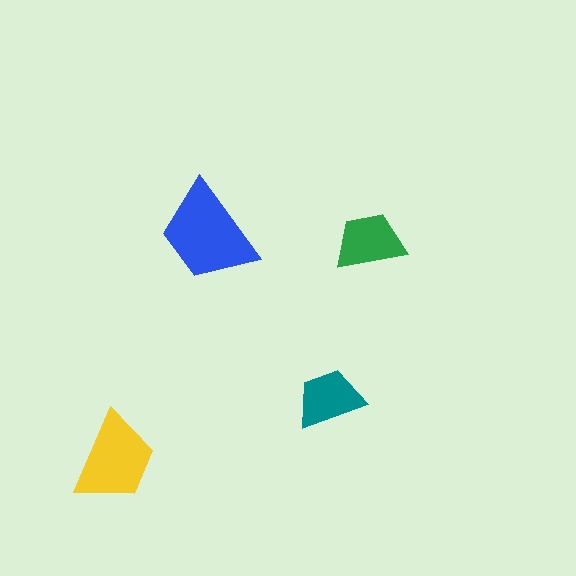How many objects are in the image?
There are 4 objects in the image.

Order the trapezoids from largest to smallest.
the blue one, the yellow one, the green one, the teal one.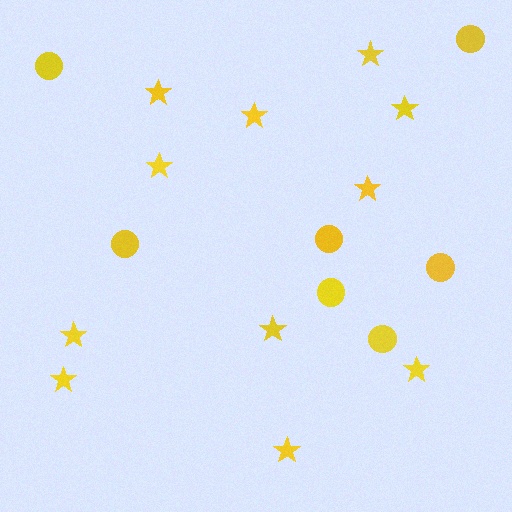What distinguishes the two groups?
There are 2 groups: one group of stars (11) and one group of circles (7).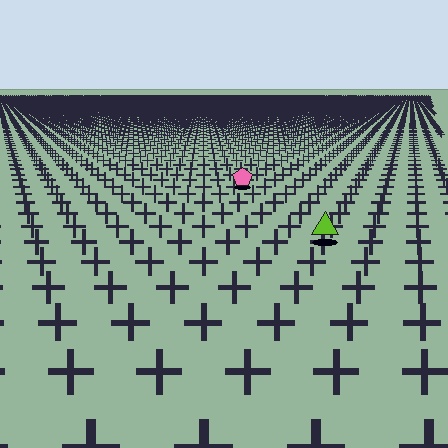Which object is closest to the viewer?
The lime triangle is closest. The texture marks near it are larger and more spread out.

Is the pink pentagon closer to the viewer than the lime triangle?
No. The lime triangle is closer — you can tell from the texture gradient: the ground texture is coarser near it.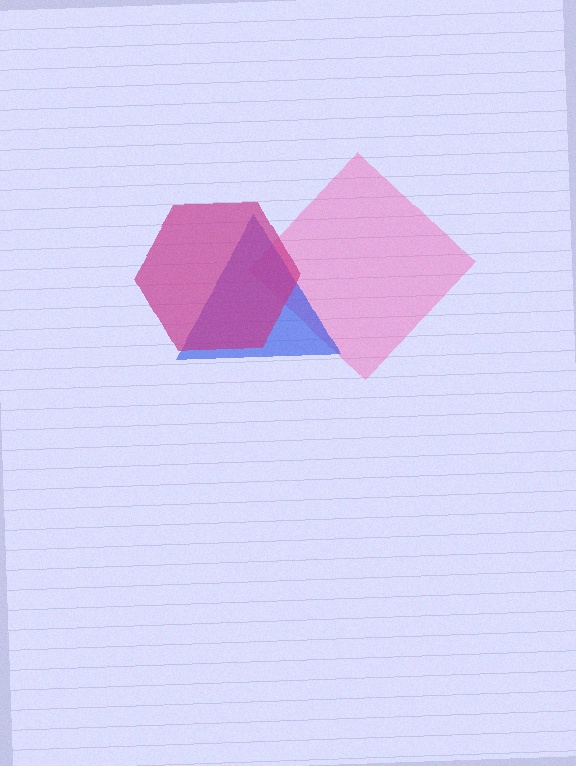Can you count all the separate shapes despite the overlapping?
Yes, there are 3 separate shapes.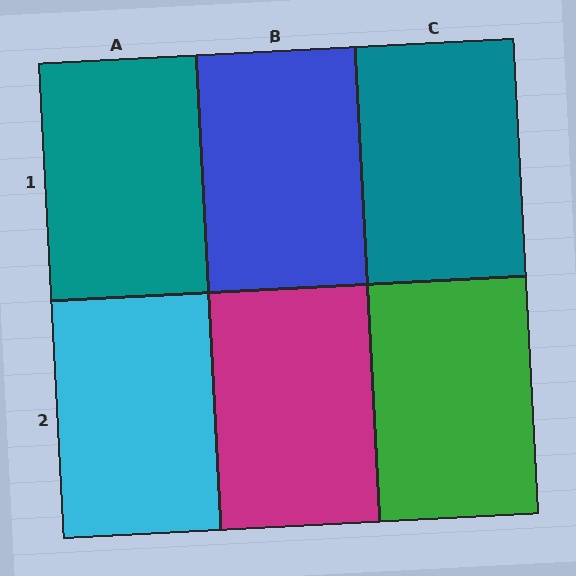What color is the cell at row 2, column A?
Cyan.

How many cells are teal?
2 cells are teal.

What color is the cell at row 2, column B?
Magenta.